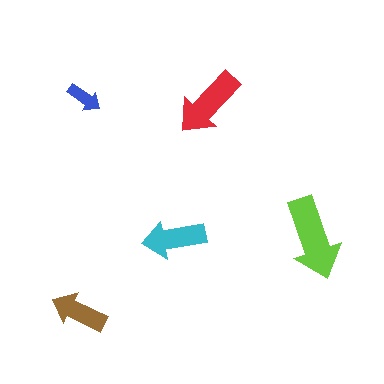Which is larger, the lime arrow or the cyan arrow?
The lime one.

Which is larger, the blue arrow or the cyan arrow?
The cyan one.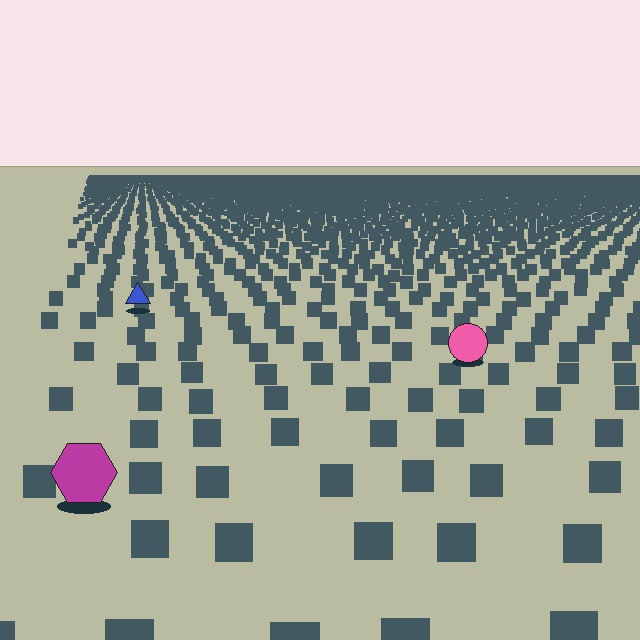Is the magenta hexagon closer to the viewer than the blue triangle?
Yes. The magenta hexagon is closer — you can tell from the texture gradient: the ground texture is coarser near it.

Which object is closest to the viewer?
The magenta hexagon is closest. The texture marks near it are larger and more spread out.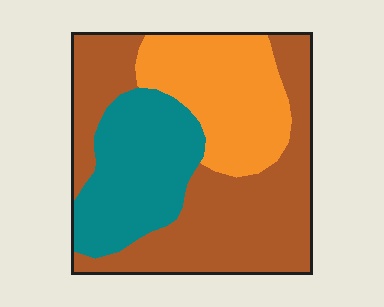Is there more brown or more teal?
Brown.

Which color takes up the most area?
Brown, at roughly 50%.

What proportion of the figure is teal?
Teal covers about 25% of the figure.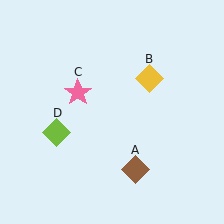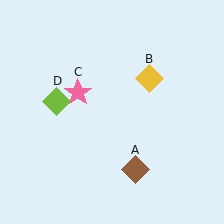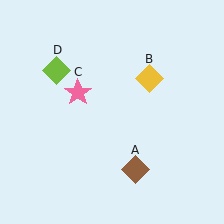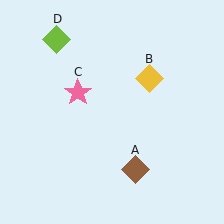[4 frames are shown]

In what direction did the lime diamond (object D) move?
The lime diamond (object D) moved up.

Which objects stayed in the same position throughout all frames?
Brown diamond (object A) and yellow diamond (object B) and pink star (object C) remained stationary.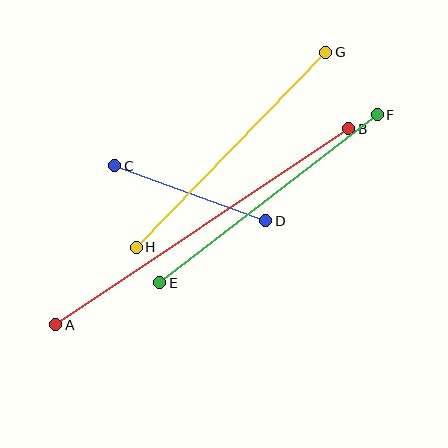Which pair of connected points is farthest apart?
Points A and B are farthest apart.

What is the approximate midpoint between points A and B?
The midpoint is at approximately (202, 227) pixels.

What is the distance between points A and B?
The distance is approximately 353 pixels.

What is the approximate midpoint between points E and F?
The midpoint is at approximately (268, 199) pixels.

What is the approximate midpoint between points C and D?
The midpoint is at approximately (190, 193) pixels.